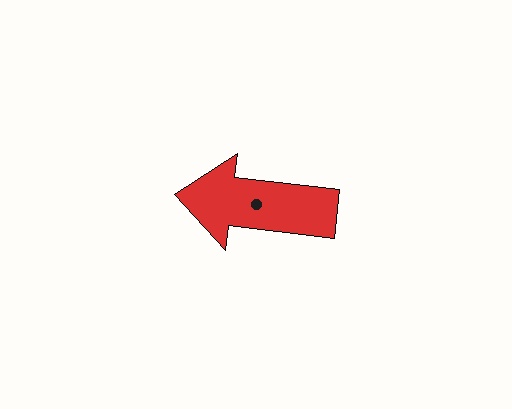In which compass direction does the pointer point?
West.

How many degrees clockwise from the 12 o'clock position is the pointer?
Approximately 277 degrees.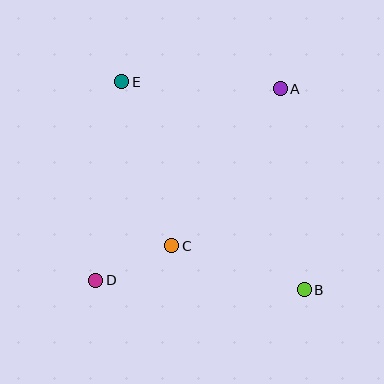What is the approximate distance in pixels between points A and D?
The distance between A and D is approximately 266 pixels.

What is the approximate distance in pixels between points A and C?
The distance between A and C is approximately 191 pixels.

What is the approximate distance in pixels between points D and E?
The distance between D and E is approximately 200 pixels.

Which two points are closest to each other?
Points C and D are closest to each other.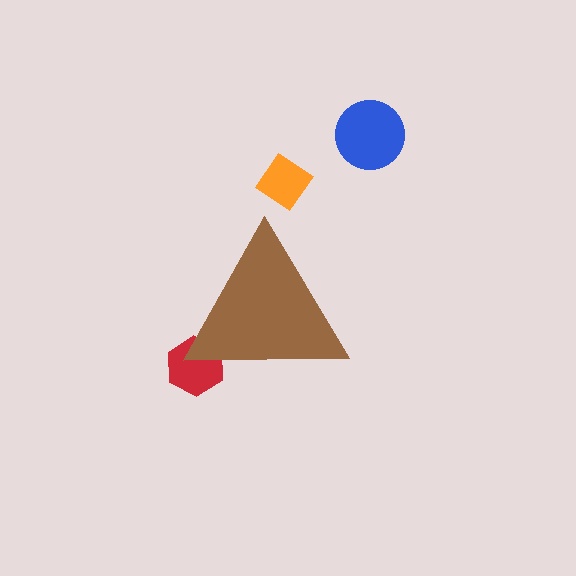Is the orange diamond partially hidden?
No, the orange diamond is fully visible.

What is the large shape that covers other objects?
A brown triangle.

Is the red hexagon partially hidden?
Yes, the red hexagon is partially hidden behind the brown triangle.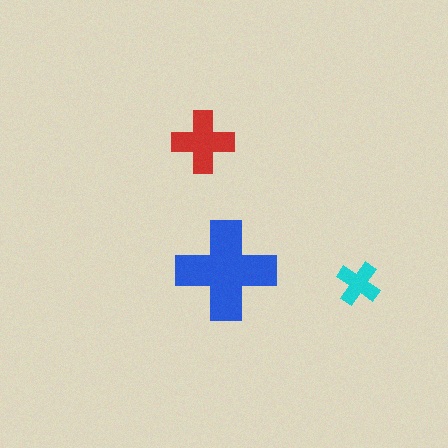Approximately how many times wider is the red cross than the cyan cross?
About 1.5 times wider.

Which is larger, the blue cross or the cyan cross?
The blue one.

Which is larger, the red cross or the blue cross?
The blue one.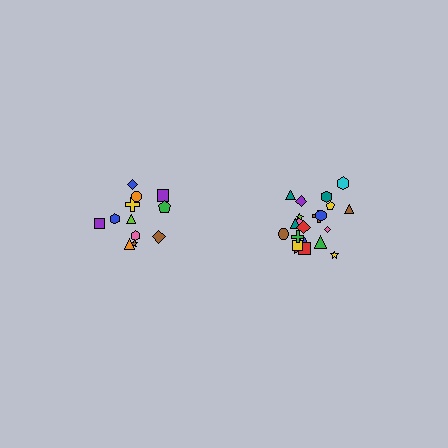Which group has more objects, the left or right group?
The right group.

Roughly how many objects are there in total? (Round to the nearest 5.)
Roughly 35 objects in total.